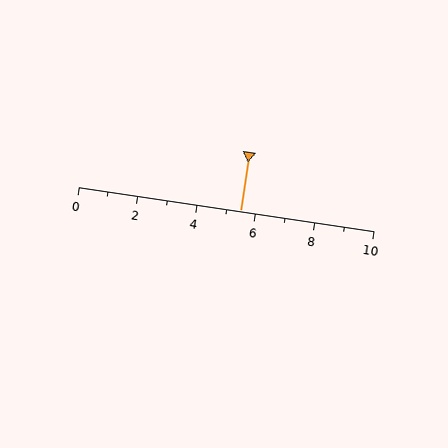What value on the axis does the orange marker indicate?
The marker indicates approximately 5.5.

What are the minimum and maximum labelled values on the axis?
The axis runs from 0 to 10.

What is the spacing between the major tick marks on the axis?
The major ticks are spaced 2 apart.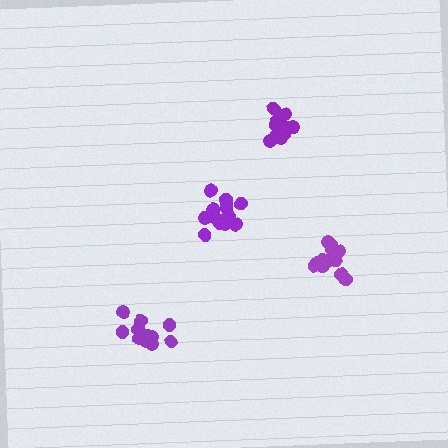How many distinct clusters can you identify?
There are 4 distinct clusters.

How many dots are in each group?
Group 1: 12 dots, Group 2: 13 dots, Group 3: 11 dots, Group 4: 14 dots (50 total).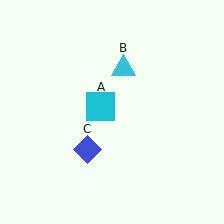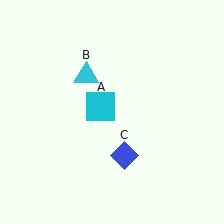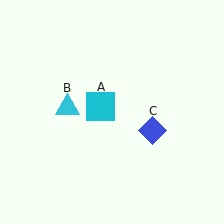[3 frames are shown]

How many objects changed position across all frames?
2 objects changed position: cyan triangle (object B), blue diamond (object C).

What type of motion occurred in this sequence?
The cyan triangle (object B), blue diamond (object C) rotated counterclockwise around the center of the scene.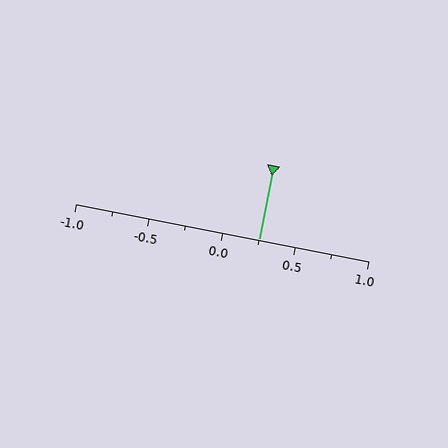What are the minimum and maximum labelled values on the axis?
The axis runs from -1.0 to 1.0.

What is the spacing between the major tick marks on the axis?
The major ticks are spaced 0.5 apart.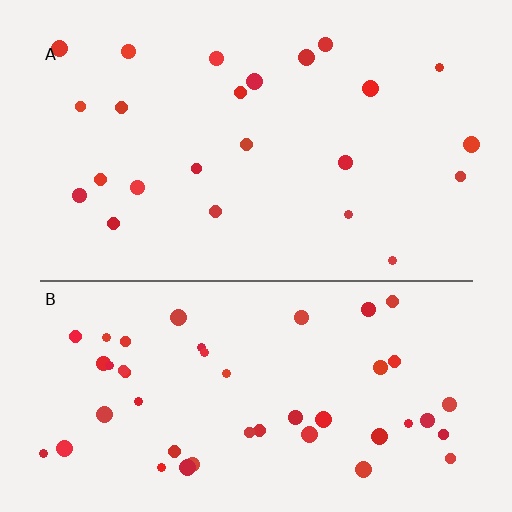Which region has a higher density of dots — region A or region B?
B (the bottom).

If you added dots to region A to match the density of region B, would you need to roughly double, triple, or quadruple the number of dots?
Approximately double.